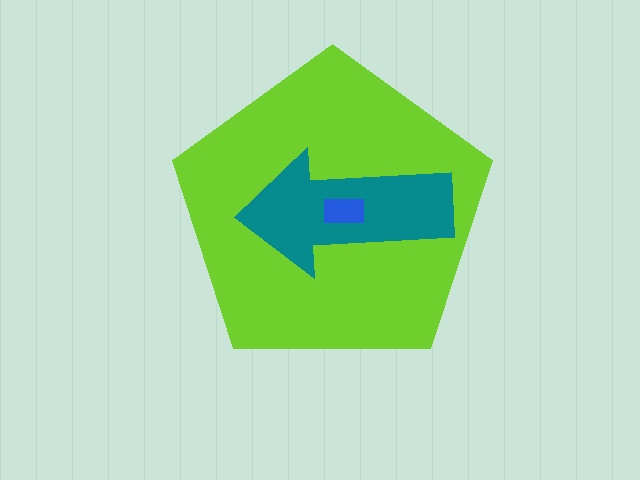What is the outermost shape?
The lime pentagon.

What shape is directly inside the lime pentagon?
The teal arrow.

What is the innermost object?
The blue rectangle.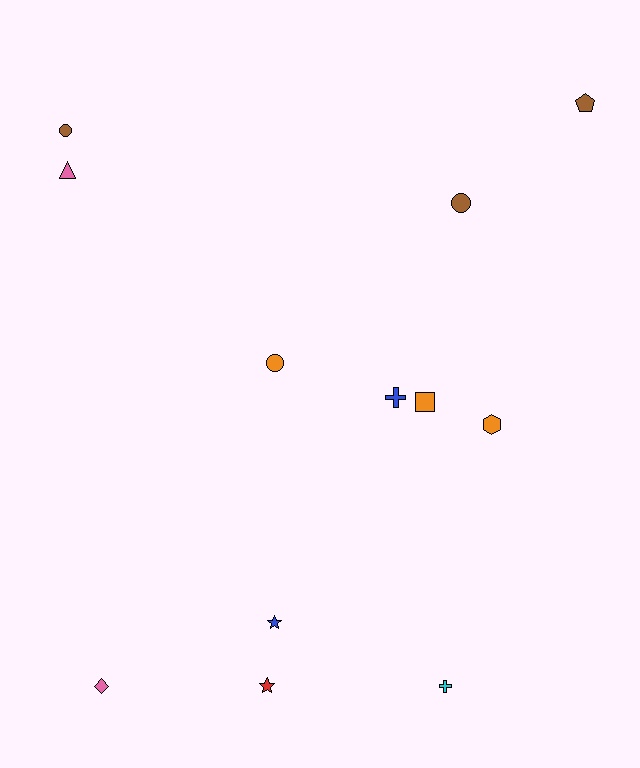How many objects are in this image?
There are 12 objects.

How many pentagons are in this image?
There is 1 pentagon.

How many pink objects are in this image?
There are 2 pink objects.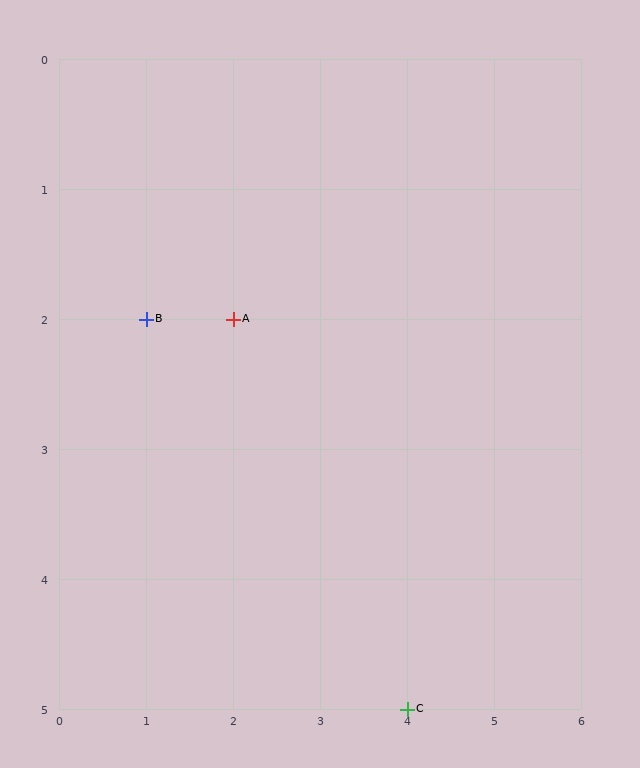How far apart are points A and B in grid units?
Points A and B are 1 column apart.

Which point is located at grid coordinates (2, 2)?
Point A is at (2, 2).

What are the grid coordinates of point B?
Point B is at grid coordinates (1, 2).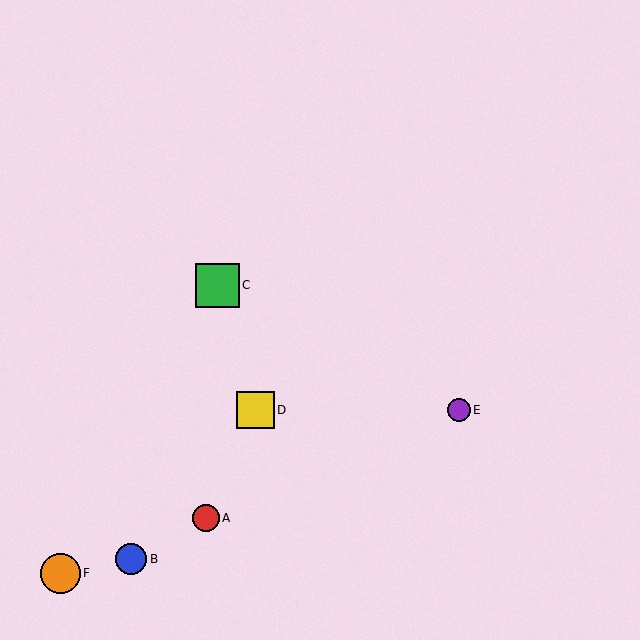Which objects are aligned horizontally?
Objects D, E are aligned horizontally.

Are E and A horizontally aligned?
No, E is at y≈410 and A is at y≈518.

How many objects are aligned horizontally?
2 objects (D, E) are aligned horizontally.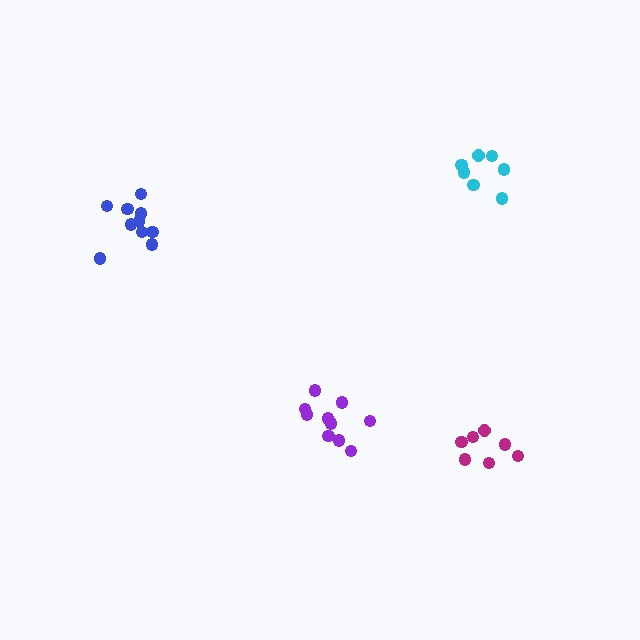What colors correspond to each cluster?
The clusters are colored: blue, cyan, purple, magenta.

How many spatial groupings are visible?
There are 4 spatial groupings.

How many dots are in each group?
Group 1: 10 dots, Group 2: 7 dots, Group 3: 10 dots, Group 4: 7 dots (34 total).